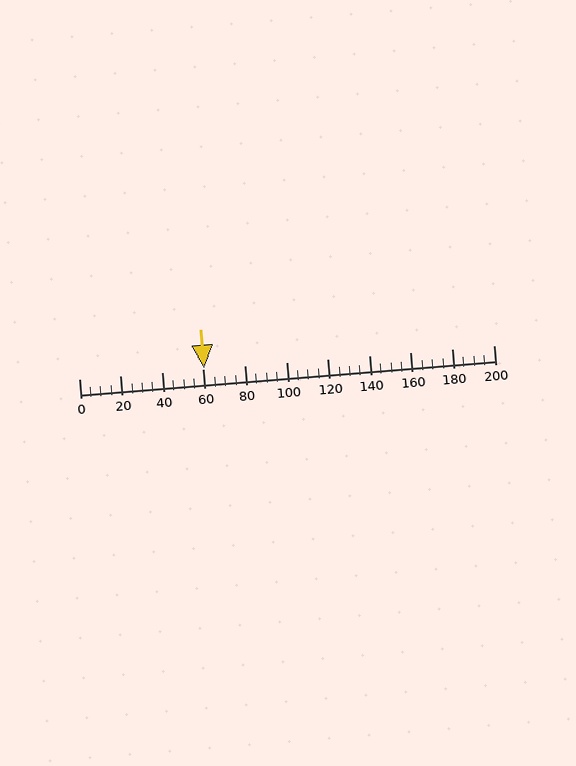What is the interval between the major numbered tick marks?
The major tick marks are spaced 20 units apart.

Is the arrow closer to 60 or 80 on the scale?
The arrow is closer to 60.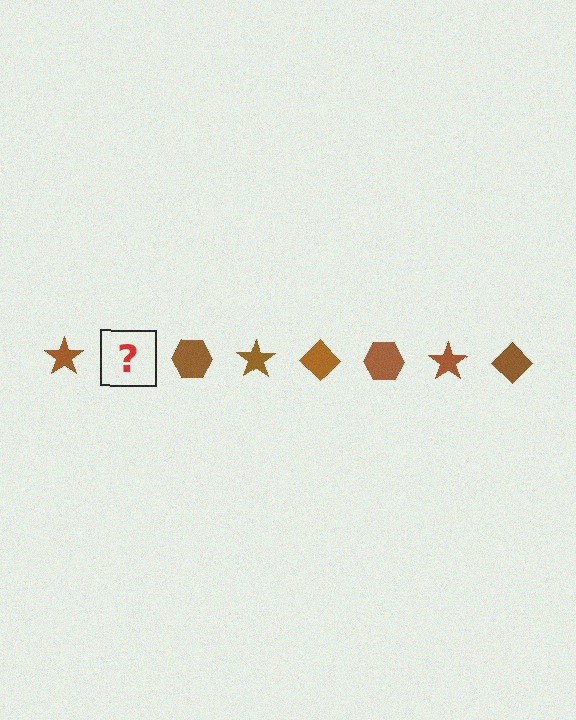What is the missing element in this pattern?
The missing element is a brown diamond.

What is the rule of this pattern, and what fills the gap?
The rule is that the pattern cycles through star, diamond, hexagon shapes in brown. The gap should be filled with a brown diamond.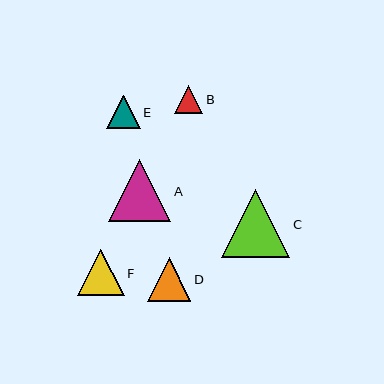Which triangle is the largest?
Triangle C is the largest with a size of approximately 68 pixels.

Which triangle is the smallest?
Triangle B is the smallest with a size of approximately 29 pixels.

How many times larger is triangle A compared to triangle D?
Triangle A is approximately 1.4 times the size of triangle D.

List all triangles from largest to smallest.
From largest to smallest: C, A, F, D, E, B.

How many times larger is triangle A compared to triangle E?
Triangle A is approximately 1.8 times the size of triangle E.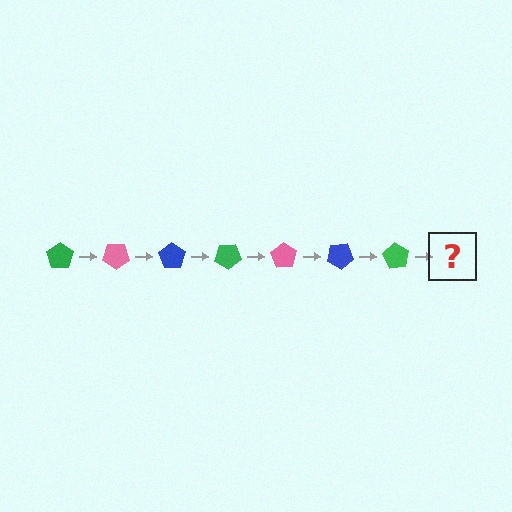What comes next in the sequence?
The next element should be a pink pentagon, rotated 245 degrees from the start.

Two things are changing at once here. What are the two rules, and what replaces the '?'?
The two rules are that it rotates 35 degrees each step and the color cycles through green, pink, and blue. The '?' should be a pink pentagon, rotated 245 degrees from the start.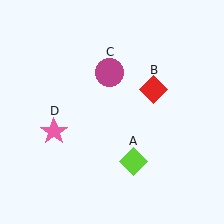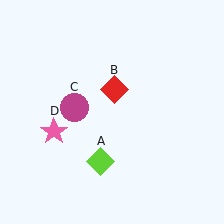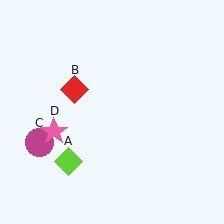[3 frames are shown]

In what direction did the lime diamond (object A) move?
The lime diamond (object A) moved left.